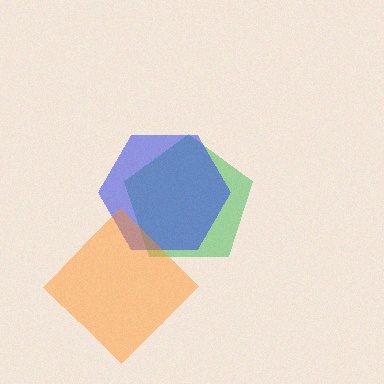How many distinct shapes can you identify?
There are 3 distinct shapes: a green pentagon, a blue hexagon, an orange diamond.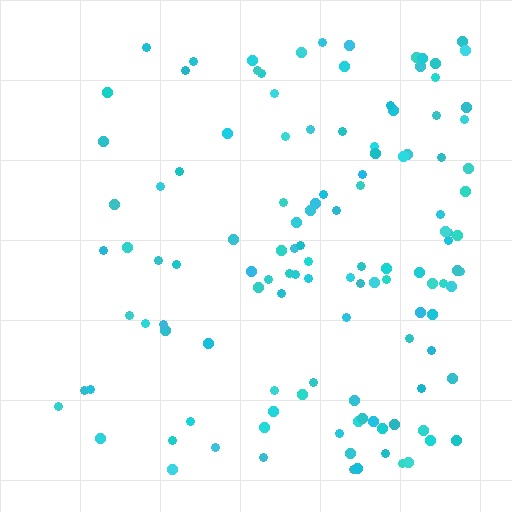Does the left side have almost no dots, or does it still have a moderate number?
Still a moderate number, just noticeably fewer than the right.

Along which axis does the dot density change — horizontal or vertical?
Horizontal.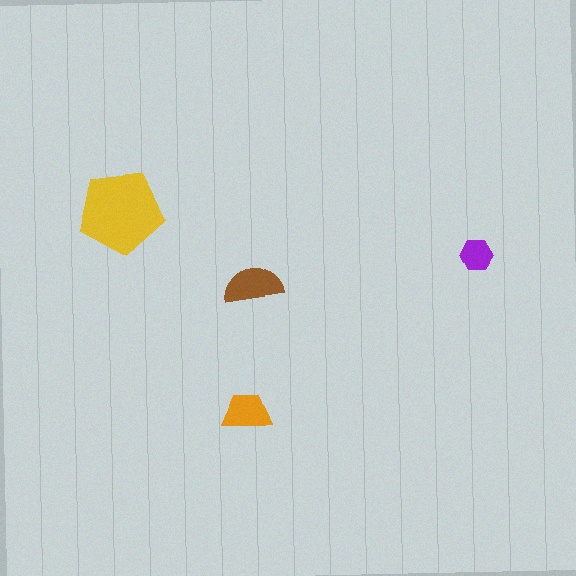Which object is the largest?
The yellow pentagon.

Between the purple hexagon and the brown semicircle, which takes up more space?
The brown semicircle.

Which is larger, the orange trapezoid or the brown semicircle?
The brown semicircle.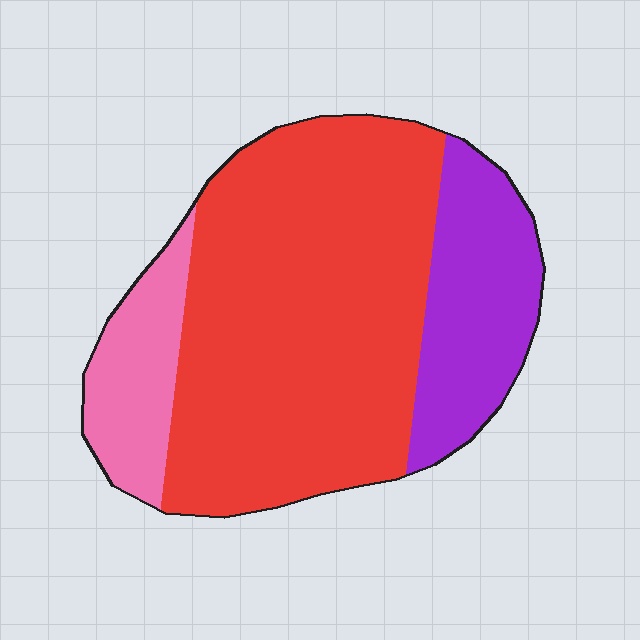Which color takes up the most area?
Red, at roughly 65%.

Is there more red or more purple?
Red.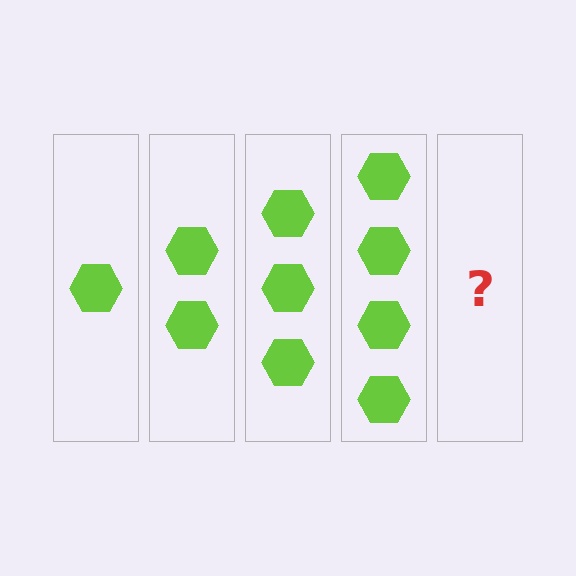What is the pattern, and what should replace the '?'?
The pattern is that each step adds one more hexagon. The '?' should be 5 hexagons.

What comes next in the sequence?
The next element should be 5 hexagons.